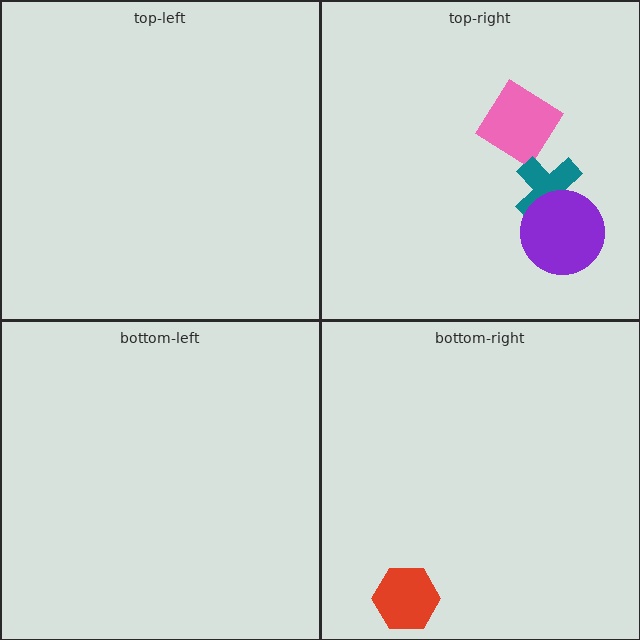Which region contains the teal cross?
The top-right region.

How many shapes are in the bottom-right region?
1.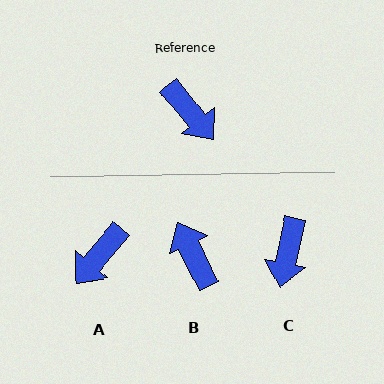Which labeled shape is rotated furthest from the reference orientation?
B, about 167 degrees away.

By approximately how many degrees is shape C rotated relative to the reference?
Approximately 52 degrees clockwise.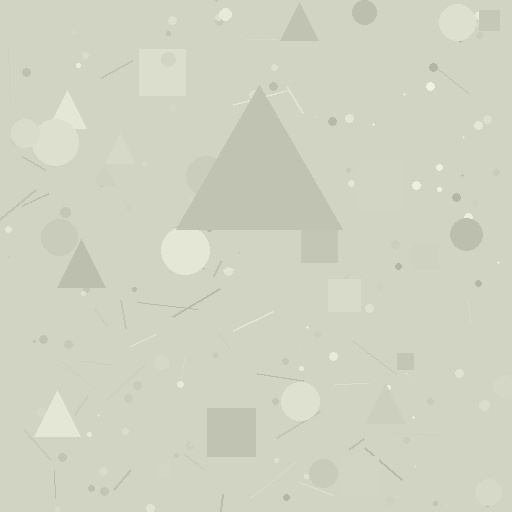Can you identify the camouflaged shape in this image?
The camouflaged shape is a triangle.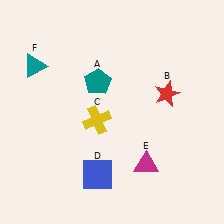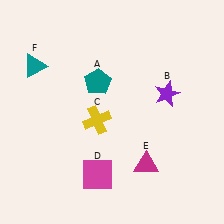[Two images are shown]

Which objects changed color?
B changed from red to purple. D changed from blue to magenta.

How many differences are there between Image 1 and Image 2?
There are 2 differences between the two images.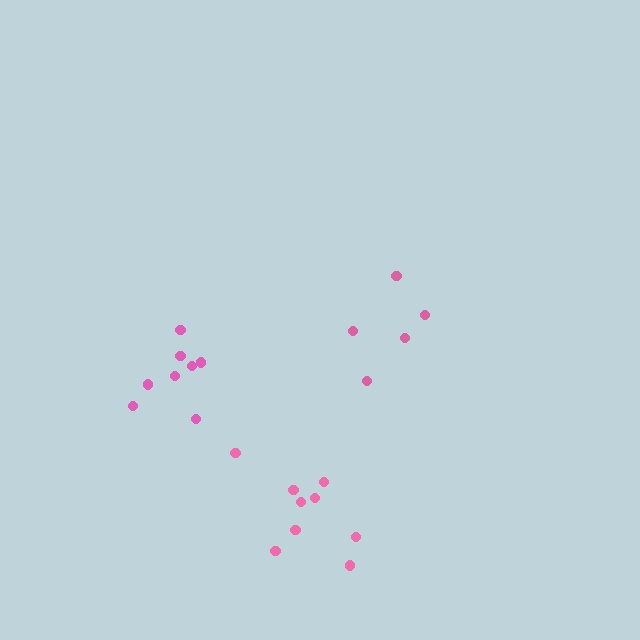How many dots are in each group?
Group 1: 8 dots, Group 2: 5 dots, Group 3: 9 dots (22 total).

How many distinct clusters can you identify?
There are 3 distinct clusters.